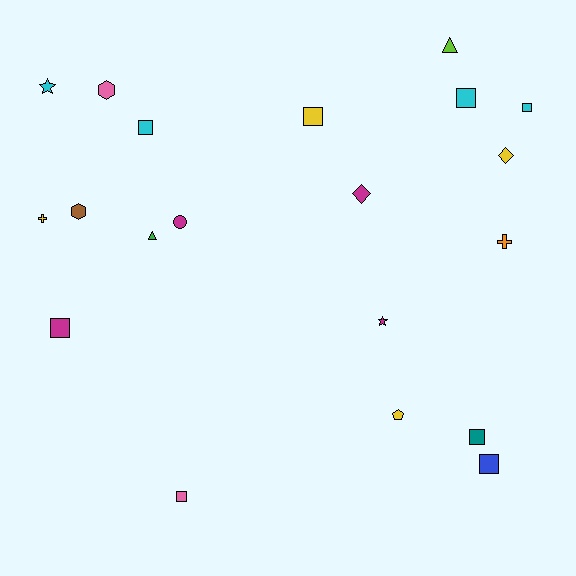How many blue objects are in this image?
There is 1 blue object.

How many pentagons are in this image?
There is 1 pentagon.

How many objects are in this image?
There are 20 objects.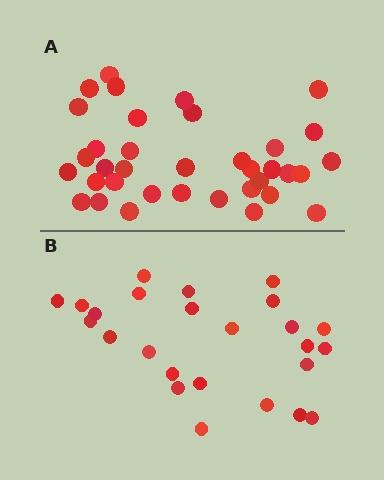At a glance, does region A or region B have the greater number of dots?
Region A (the top region) has more dots.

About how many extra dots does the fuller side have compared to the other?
Region A has roughly 12 or so more dots than region B.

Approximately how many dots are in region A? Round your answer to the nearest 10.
About 40 dots. (The exact count is 36, which rounds to 40.)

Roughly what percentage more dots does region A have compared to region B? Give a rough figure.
About 45% more.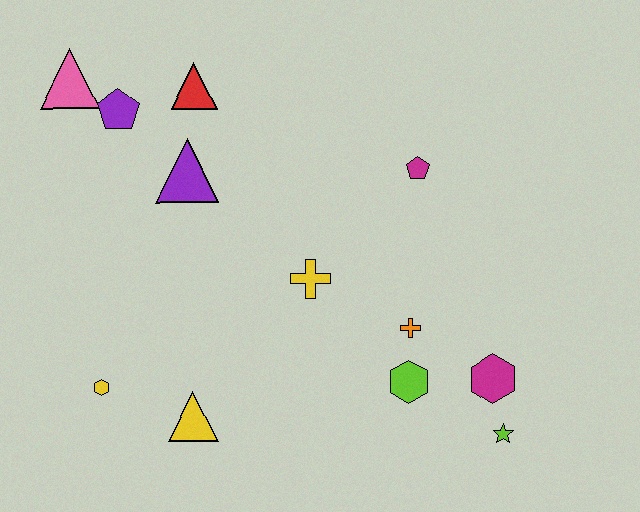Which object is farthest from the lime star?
The pink triangle is farthest from the lime star.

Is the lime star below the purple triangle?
Yes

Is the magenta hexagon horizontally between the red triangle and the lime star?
Yes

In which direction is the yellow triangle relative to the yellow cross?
The yellow triangle is below the yellow cross.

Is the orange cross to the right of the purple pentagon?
Yes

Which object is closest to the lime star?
The magenta hexagon is closest to the lime star.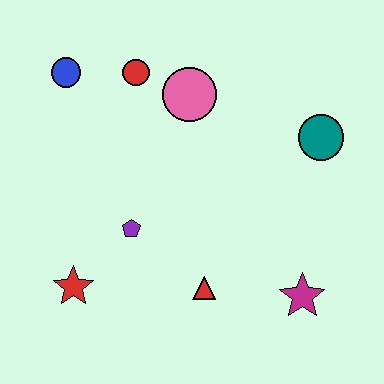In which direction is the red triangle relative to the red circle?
The red triangle is below the red circle.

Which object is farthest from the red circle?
The magenta star is farthest from the red circle.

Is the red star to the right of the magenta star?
No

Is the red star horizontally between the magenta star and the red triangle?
No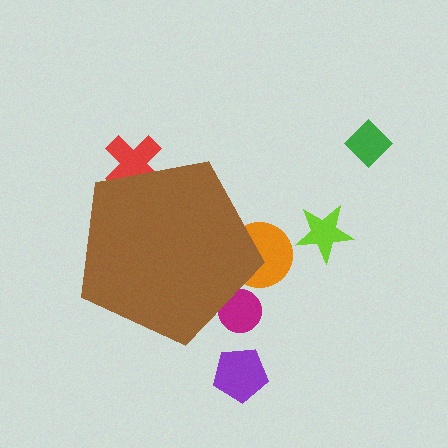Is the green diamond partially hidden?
No, the green diamond is fully visible.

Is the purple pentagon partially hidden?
No, the purple pentagon is fully visible.